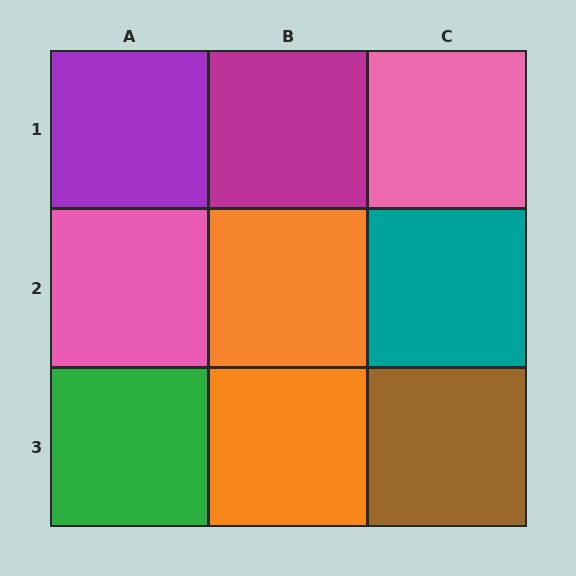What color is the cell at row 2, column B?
Orange.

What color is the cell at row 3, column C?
Brown.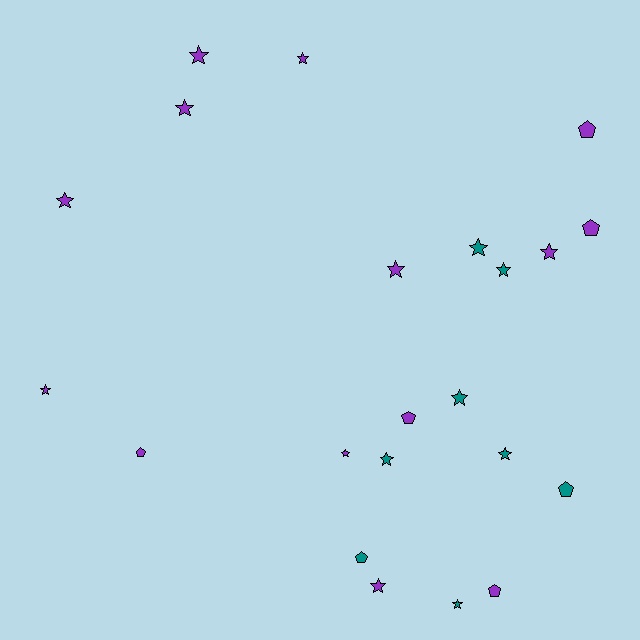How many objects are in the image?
There are 22 objects.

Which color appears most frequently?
Purple, with 14 objects.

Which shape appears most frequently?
Star, with 15 objects.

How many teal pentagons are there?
There are 2 teal pentagons.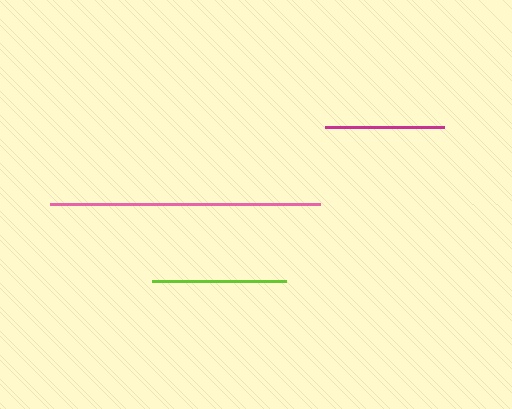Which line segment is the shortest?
The magenta line is the shortest at approximately 119 pixels.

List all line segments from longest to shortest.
From longest to shortest: pink, lime, magenta.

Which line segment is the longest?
The pink line is the longest at approximately 270 pixels.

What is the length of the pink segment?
The pink segment is approximately 270 pixels long.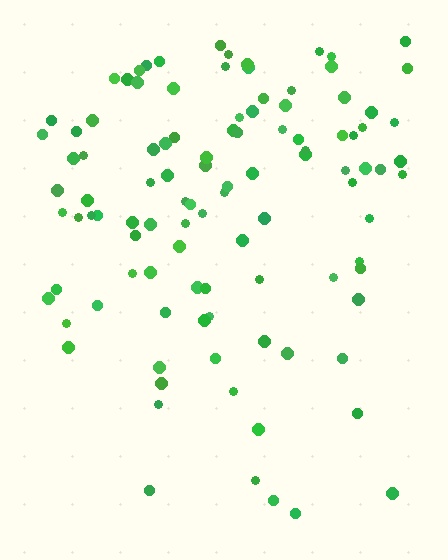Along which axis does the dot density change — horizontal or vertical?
Vertical.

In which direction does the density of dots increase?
From bottom to top, with the top side densest.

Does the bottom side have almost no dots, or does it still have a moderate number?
Still a moderate number, just noticeably fewer than the top.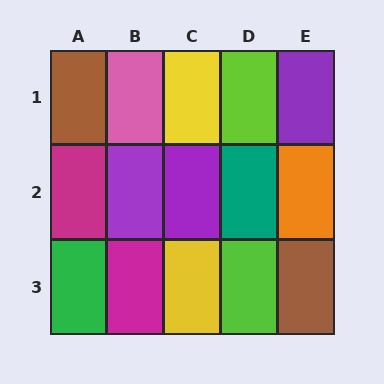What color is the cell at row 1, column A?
Brown.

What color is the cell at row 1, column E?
Purple.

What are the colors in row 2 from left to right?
Magenta, purple, purple, teal, orange.